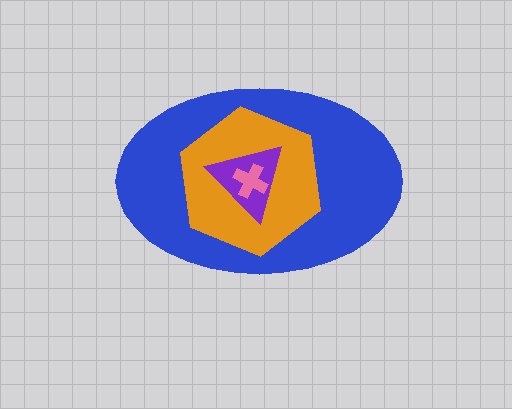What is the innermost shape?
The pink cross.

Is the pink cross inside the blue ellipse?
Yes.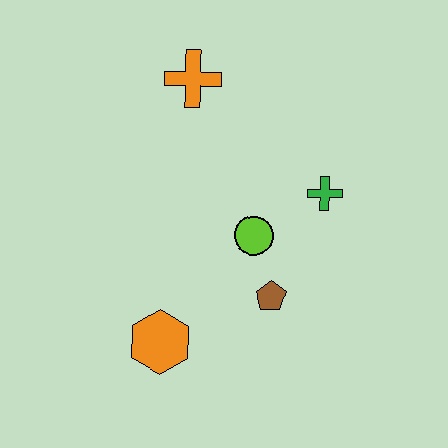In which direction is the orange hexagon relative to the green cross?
The orange hexagon is to the left of the green cross.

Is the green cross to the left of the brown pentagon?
No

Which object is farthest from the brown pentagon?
The orange cross is farthest from the brown pentagon.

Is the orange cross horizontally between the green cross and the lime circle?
No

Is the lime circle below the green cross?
Yes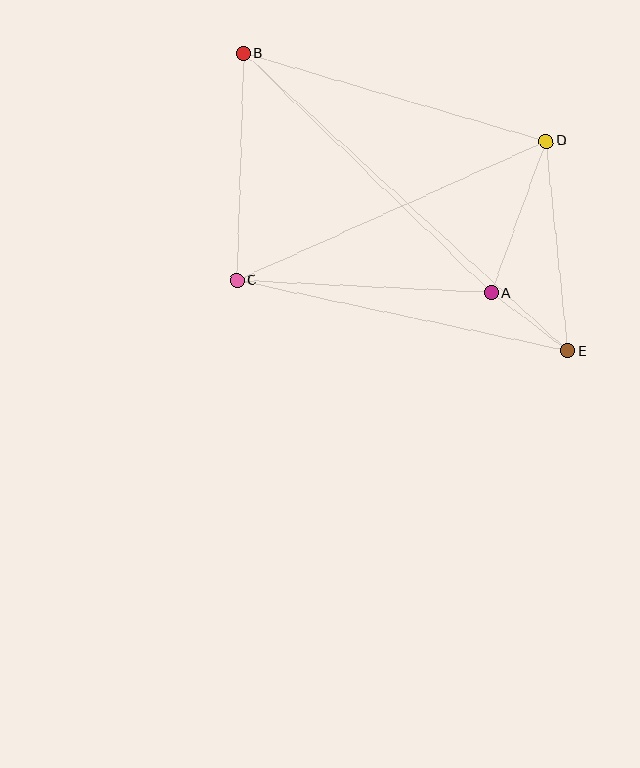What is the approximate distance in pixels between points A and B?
The distance between A and B is approximately 344 pixels.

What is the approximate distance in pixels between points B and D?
The distance between B and D is approximately 315 pixels.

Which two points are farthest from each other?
Points B and E are farthest from each other.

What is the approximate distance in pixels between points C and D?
The distance between C and D is approximately 339 pixels.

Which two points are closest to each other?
Points A and E are closest to each other.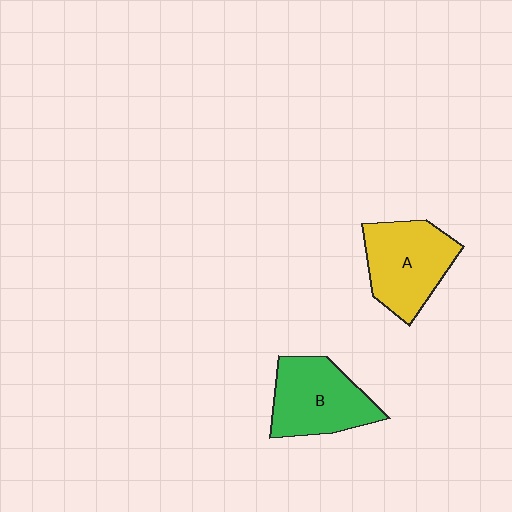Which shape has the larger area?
Shape A (yellow).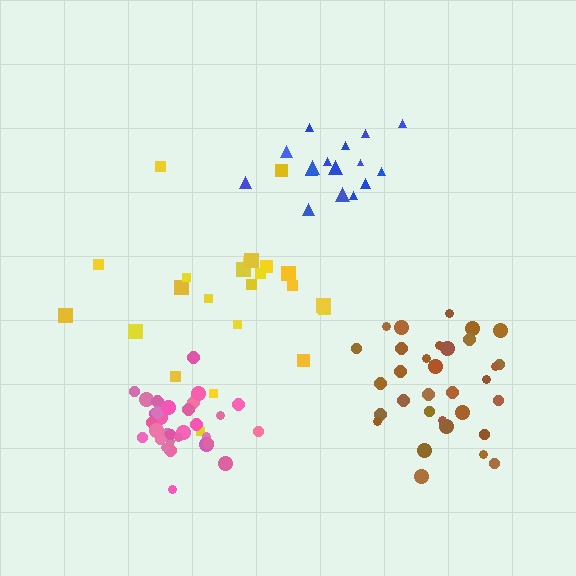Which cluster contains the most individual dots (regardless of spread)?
Brown (32).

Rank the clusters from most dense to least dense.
pink, brown, blue, yellow.